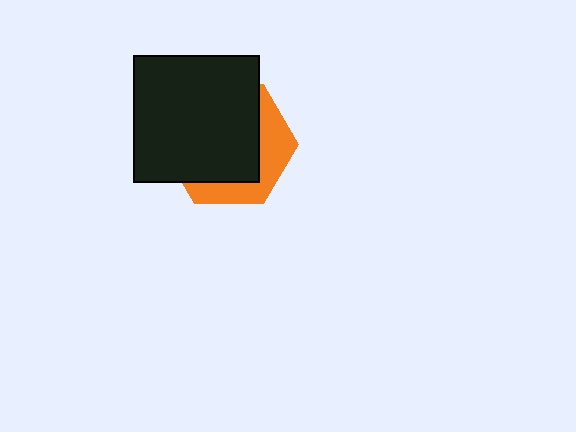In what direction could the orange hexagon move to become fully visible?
The orange hexagon could move toward the lower-right. That would shift it out from behind the black square entirely.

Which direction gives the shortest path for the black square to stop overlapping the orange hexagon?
Moving toward the upper-left gives the shortest separation.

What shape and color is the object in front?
The object in front is a black square.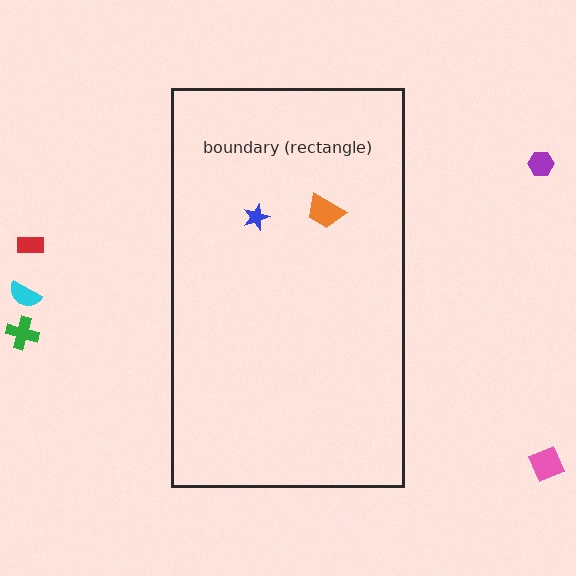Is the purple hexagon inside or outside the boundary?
Outside.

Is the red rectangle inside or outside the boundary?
Outside.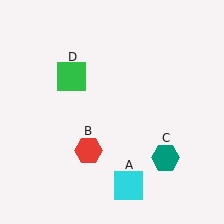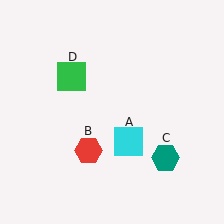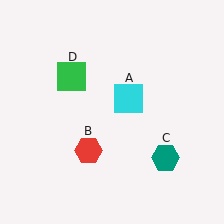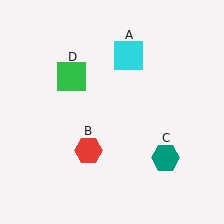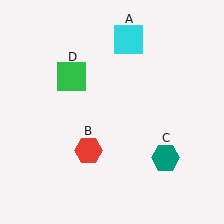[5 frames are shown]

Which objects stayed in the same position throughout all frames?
Red hexagon (object B) and teal hexagon (object C) and green square (object D) remained stationary.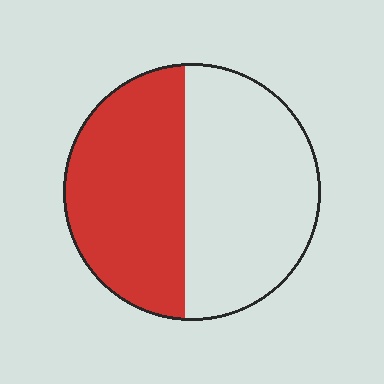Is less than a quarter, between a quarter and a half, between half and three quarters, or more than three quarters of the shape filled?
Between a quarter and a half.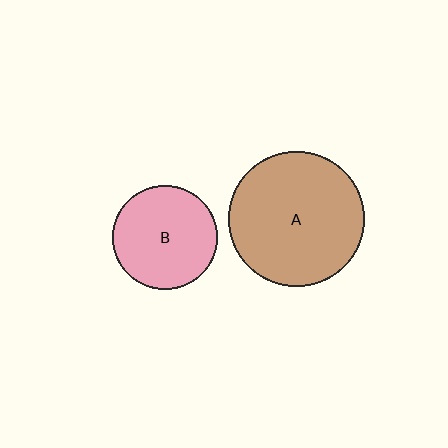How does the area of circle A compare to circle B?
Approximately 1.7 times.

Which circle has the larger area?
Circle A (brown).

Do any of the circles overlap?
No, none of the circles overlap.